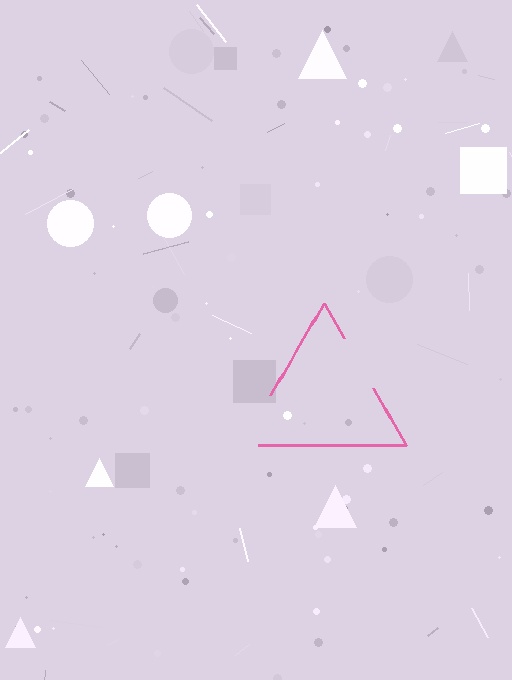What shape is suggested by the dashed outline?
The dashed outline suggests a triangle.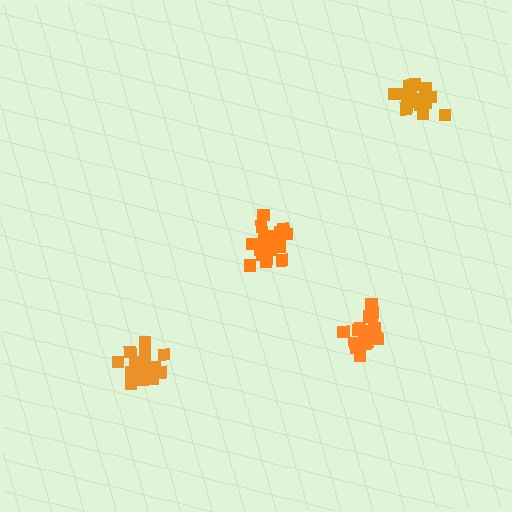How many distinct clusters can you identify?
There are 4 distinct clusters.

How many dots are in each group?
Group 1: 19 dots, Group 2: 20 dots, Group 3: 16 dots, Group 4: 18 dots (73 total).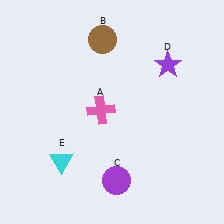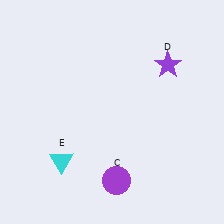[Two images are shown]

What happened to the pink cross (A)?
The pink cross (A) was removed in Image 2. It was in the top-left area of Image 1.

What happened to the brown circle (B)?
The brown circle (B) was removed in Image 2. It was in the top-left area of Image 1.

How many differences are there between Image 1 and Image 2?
There are 2 differences between the two images.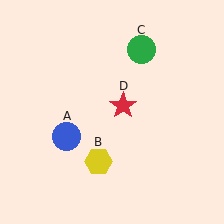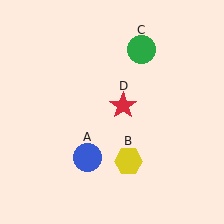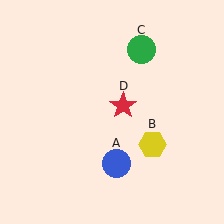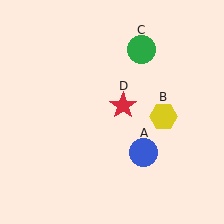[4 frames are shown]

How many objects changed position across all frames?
2 objects changed position: blue circle (object A), yellow hexagon (object B).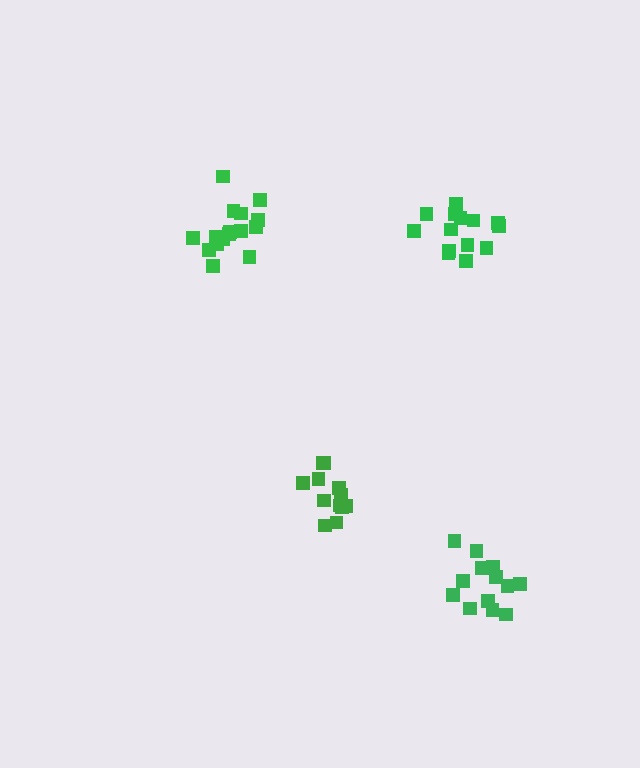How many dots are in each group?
Group 1: 15 dots, Group 2: 13 dots, Group 3: 12 dots, Group 4: 16 dots (56 total).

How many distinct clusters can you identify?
There are 4 distinct clusters.